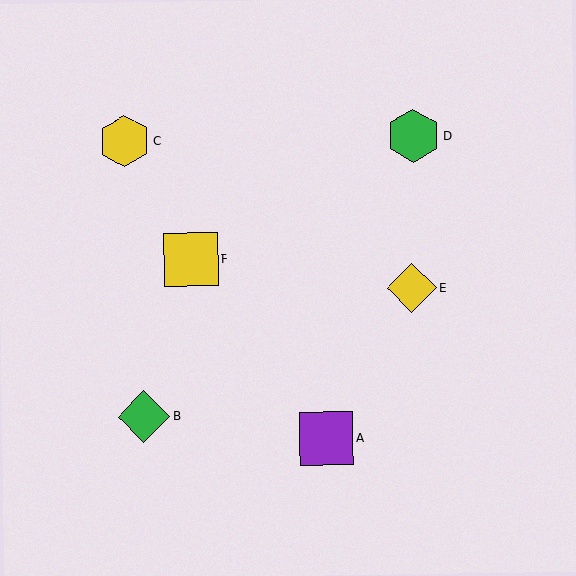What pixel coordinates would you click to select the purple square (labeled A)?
Click at (326, 438) to select the purple square A.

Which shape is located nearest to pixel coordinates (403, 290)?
The yellow diamond (labeled E) at (412, 288) is nearest to that location.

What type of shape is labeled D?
Shape D is a green hexagon.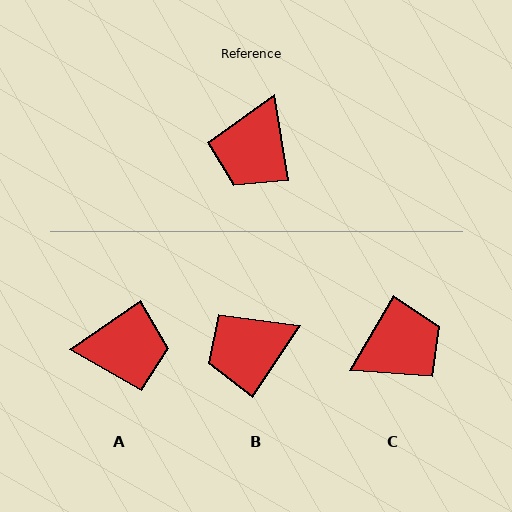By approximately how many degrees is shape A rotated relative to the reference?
Approximately 115 degrees counter-clockwise.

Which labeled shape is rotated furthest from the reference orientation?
C, about 140 degrees away.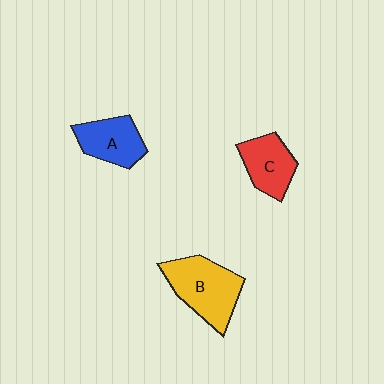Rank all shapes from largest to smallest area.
From largest to smallest: B (yellow), A (blue), C (red).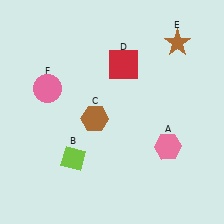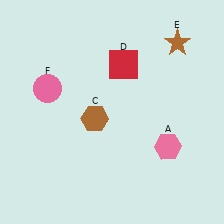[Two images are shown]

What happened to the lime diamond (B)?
The lime diamond (B) was removed in Image 2. It was in the bottom-left area of Image 1.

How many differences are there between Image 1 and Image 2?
There is 1 difference between the two images.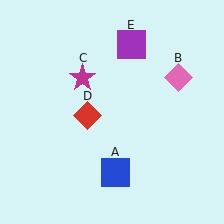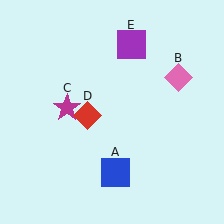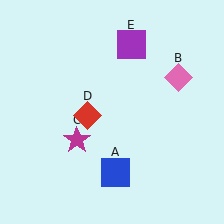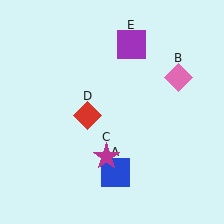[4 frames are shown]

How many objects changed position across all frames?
1 object changed position: magenta star (object C).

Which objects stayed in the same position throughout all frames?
Blue square (object A) and pink diamond (object B) and red diamond (object D) and purple square (object E) remained stationary.